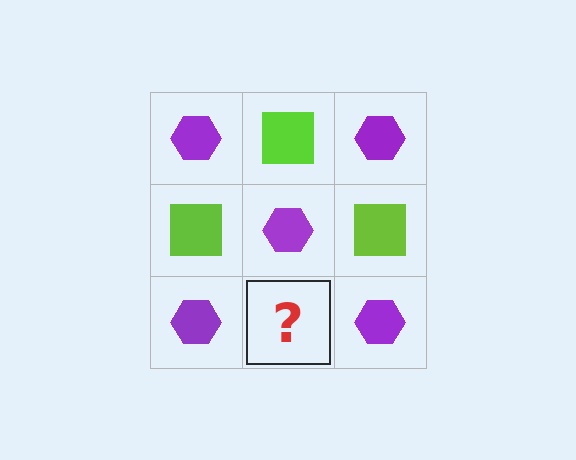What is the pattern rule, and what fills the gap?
The rule is that it alternates purple hexagon and lime square in a checkerboard pattern. The gap should be filled with a lime square.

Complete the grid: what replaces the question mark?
The question mark should be replaced with a lime square.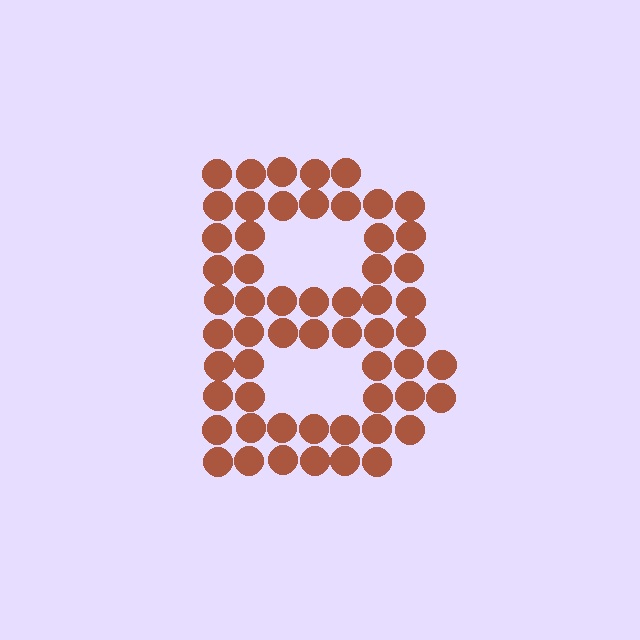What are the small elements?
The small elements are circles.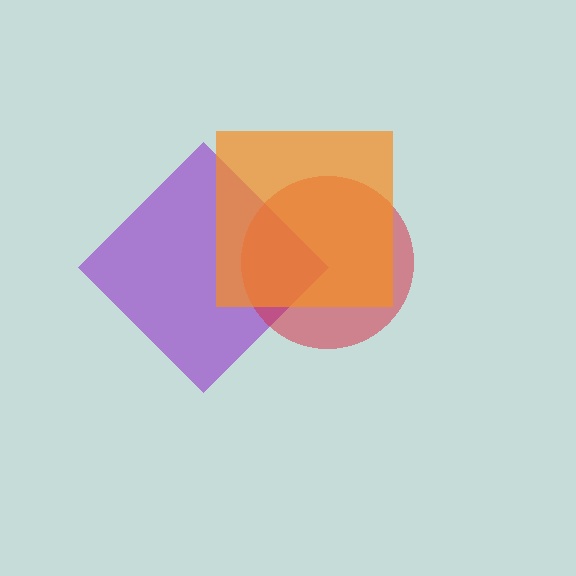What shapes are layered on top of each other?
The layered shapes are: a purple diamond, a red circle, an orange square.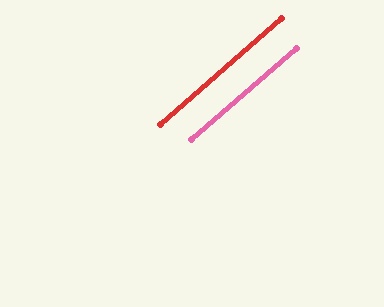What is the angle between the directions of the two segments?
Approximately 0 degrees.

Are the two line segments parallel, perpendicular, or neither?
Parallel — their directions differ by only 0.2°.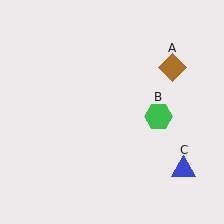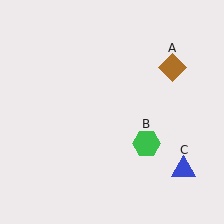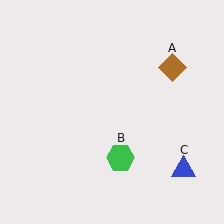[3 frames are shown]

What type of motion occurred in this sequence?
The green hexagon (object B) rotated clockwise around the center of the scene.